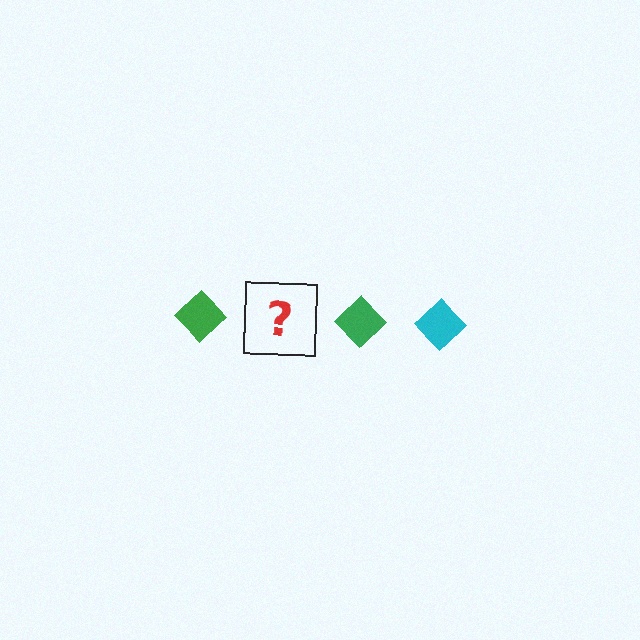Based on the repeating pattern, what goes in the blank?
The blank should be a cyan diamond.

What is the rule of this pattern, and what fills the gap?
The rule is that the pattern cycles through green, cyan diamonds. The gap should be filled with a cyan diamond.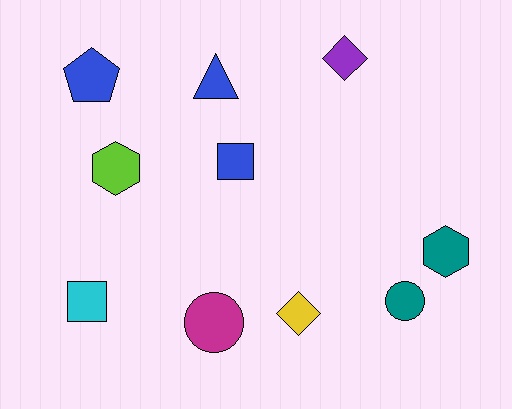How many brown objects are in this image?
There are no brown objects.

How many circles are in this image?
There are 2 circles.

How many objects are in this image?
There are 10 objects.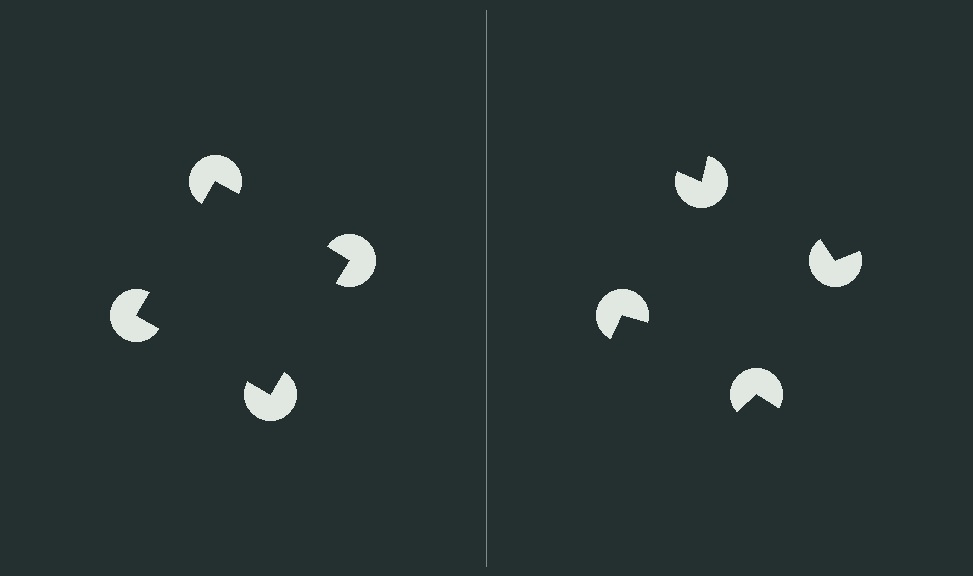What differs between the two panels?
The pac-man discs are positioned identically on both sides; only the wedge orientations differ. On the left they align to a square; on the right they are misaligned.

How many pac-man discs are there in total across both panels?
8 — 4 on each side.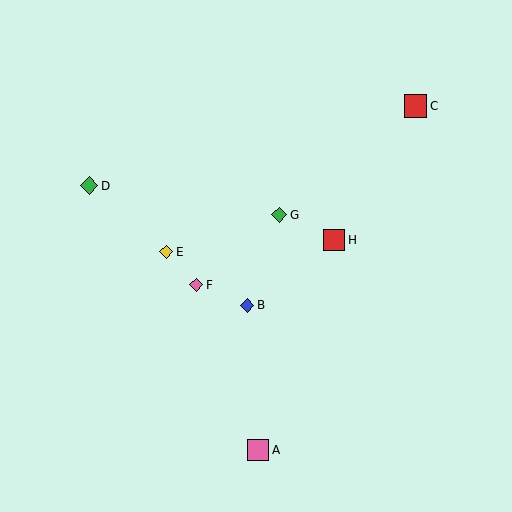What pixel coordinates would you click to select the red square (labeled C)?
Click at (416, 106) to select the red square C.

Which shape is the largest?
The red square (labeled C) is the largest.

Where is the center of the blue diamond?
The center of the blue diamond is at (247, 305).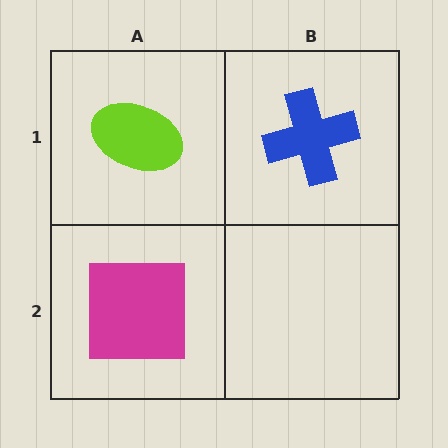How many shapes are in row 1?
2 shapes.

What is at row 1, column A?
A lime ellipse.